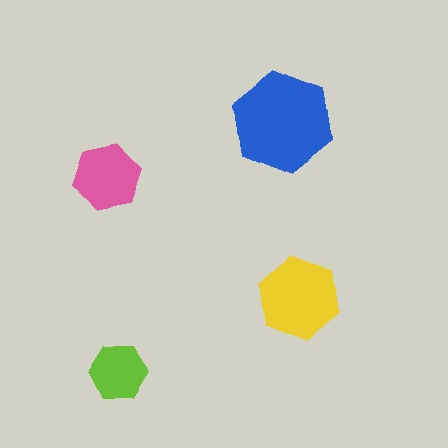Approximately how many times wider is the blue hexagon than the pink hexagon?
About 1.5 times wider.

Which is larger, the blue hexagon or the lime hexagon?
The blue one.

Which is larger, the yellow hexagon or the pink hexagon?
The yellow one.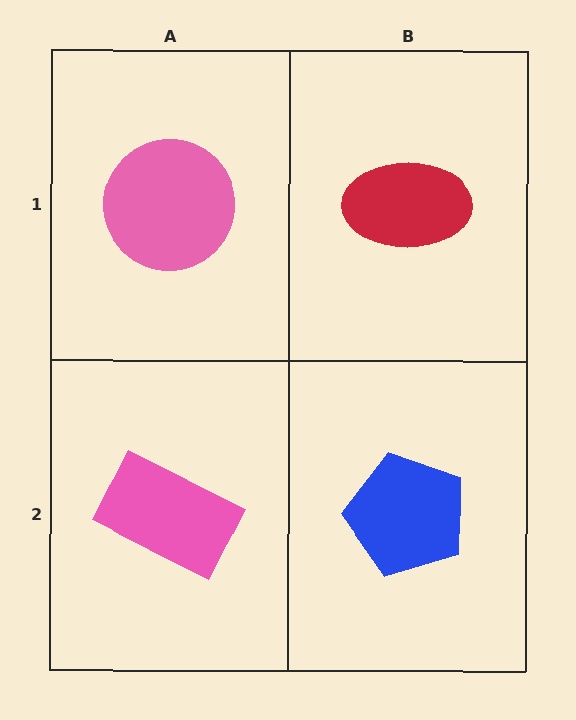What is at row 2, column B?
A blue pentagon.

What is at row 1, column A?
A pink circle.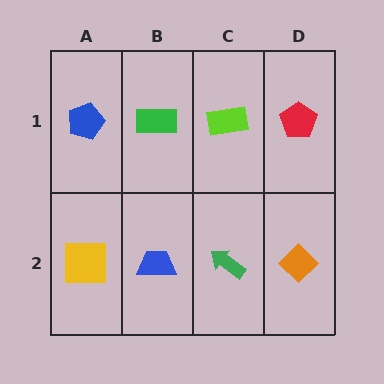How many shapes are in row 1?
4 shapes.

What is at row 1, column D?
A red pentagon.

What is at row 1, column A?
A blue pentagon.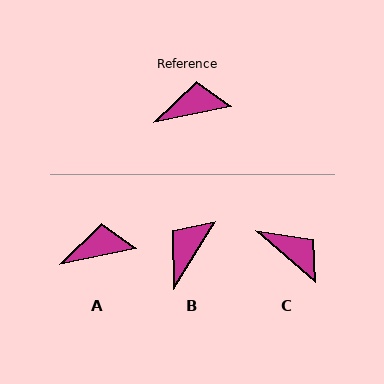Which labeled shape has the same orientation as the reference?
A.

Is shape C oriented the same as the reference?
No, it is off by about 53 degrees.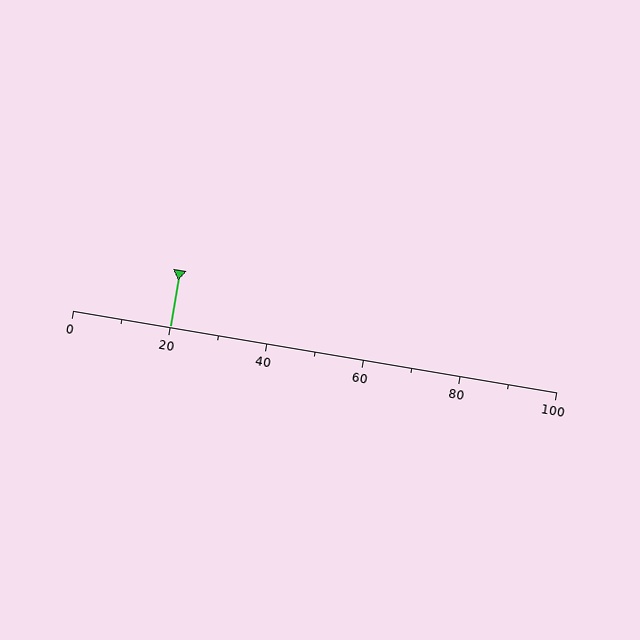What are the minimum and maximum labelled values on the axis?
The axis runs from 0 to 100.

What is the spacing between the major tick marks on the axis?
The major ticks are spaced 20 apart.